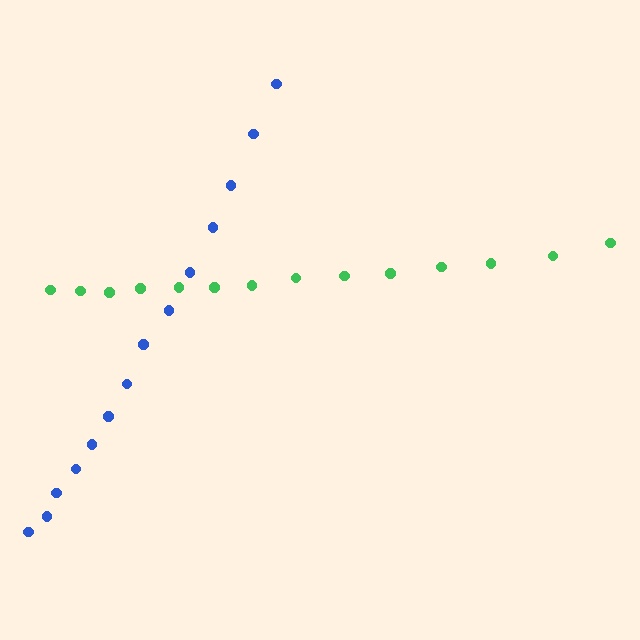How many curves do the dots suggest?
There are 2 distinct paths.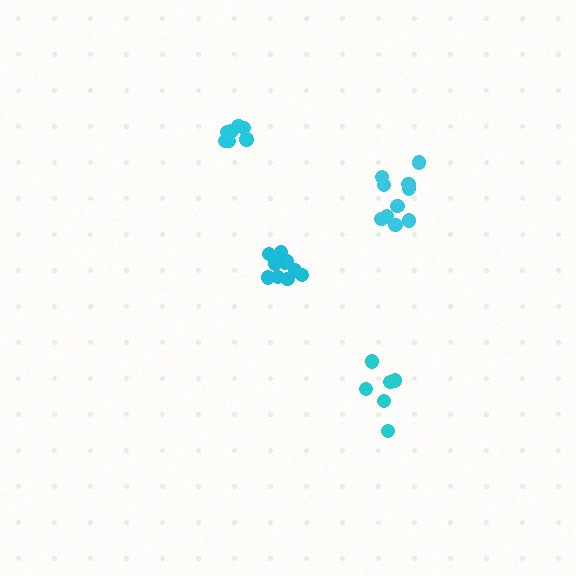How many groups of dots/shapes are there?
There are 4 groups.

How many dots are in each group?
Group 1: 12 dots, Group 2: 6 dots, Group 3: 7 dots, Group 4: 11 dots (36 total).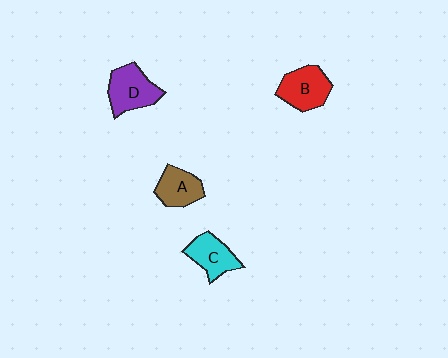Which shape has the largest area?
Shape D (purple).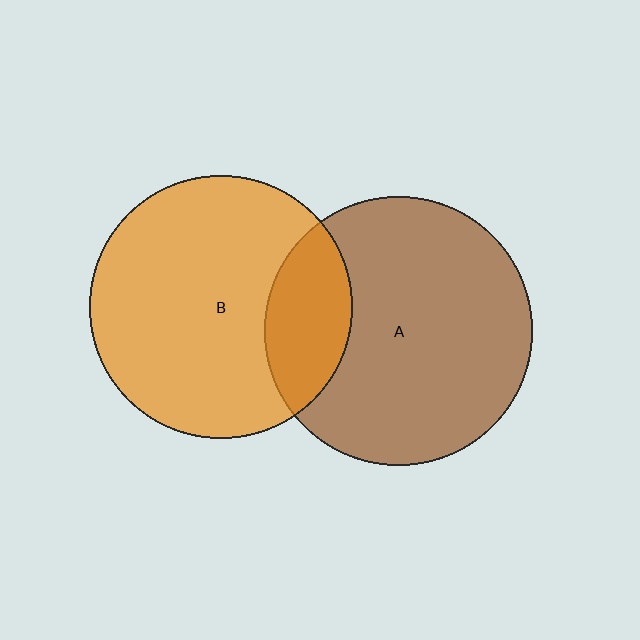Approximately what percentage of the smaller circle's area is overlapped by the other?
Approximately 20%.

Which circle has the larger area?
Circle A (brown).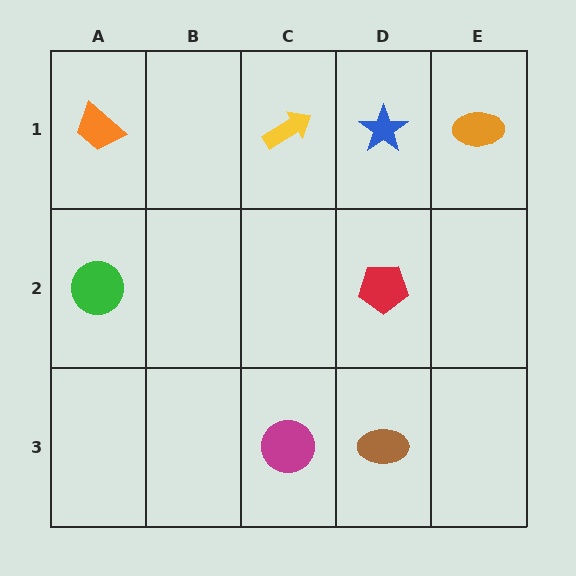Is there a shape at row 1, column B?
No, that cell is empty.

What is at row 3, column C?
A magenta circle.